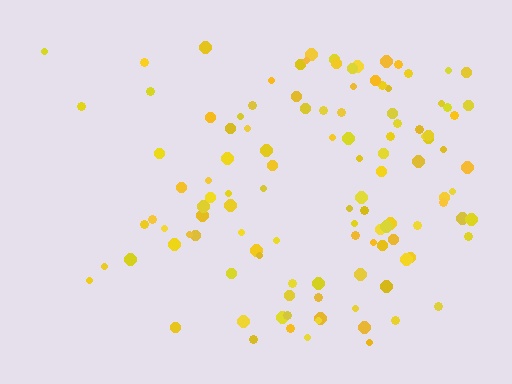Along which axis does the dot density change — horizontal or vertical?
Horizontal.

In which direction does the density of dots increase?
From left to right, with the right side densest.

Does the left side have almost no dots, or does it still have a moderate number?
Still a moderate number, just noticeably fewer than the right.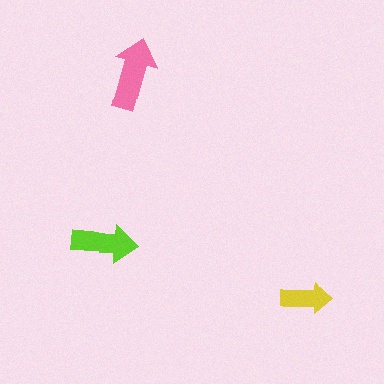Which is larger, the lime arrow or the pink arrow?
The pink one.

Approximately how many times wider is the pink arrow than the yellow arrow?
About 1.5 times wider.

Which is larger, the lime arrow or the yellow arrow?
The lime one.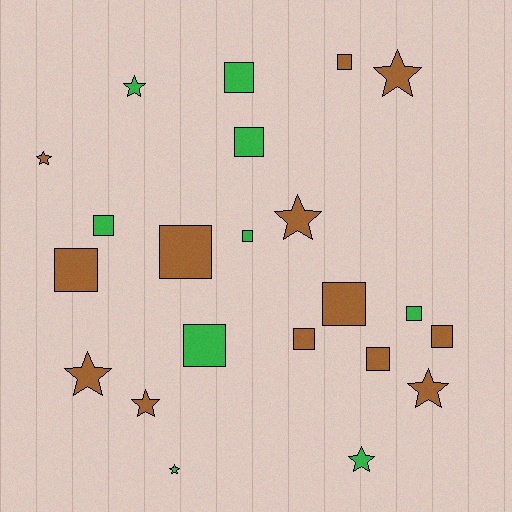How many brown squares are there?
There are 7 brown squares.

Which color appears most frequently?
Brown, with 13 objects.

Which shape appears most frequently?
Square, with 13 objects.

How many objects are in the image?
There are 22 objects.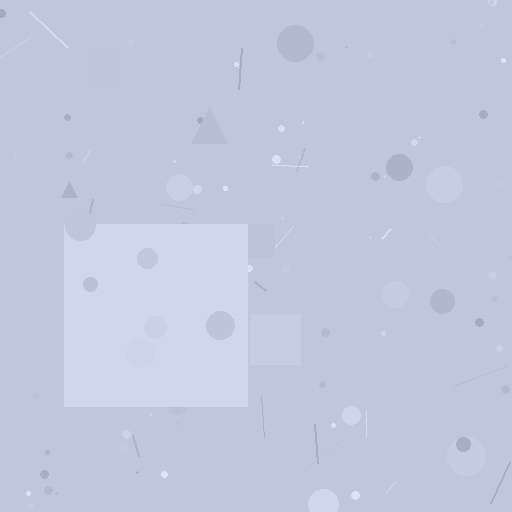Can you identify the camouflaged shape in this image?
The camouflaged shape is a square.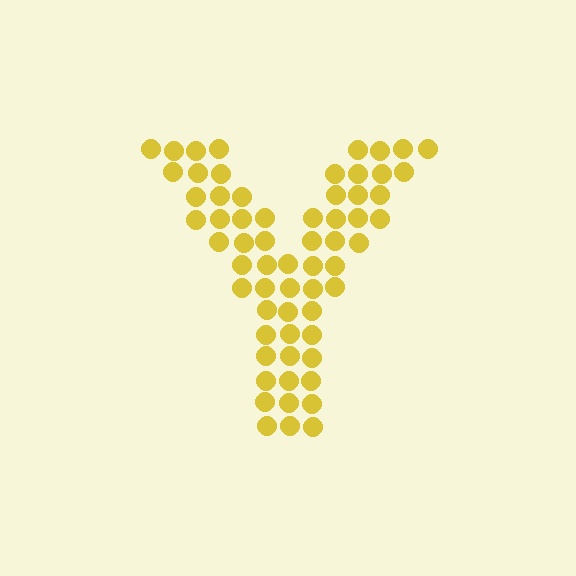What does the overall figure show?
The overall figure shows the letter Y.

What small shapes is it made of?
It is made of small circles.